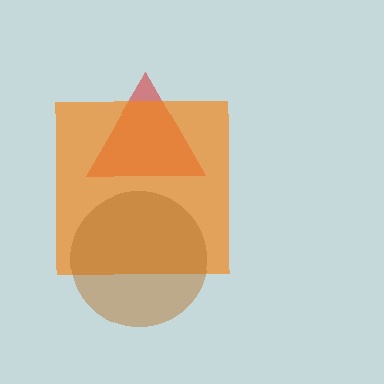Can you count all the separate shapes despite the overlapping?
Yes, there are 3 separate shapes.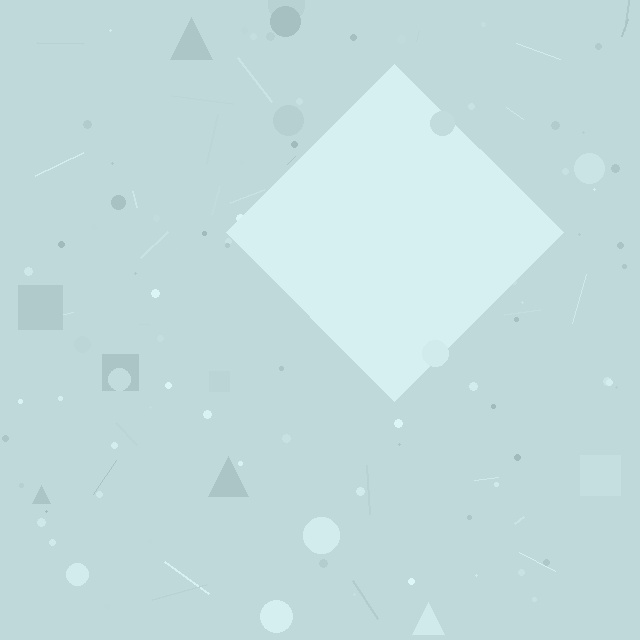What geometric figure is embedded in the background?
A diamond is embedded in the background.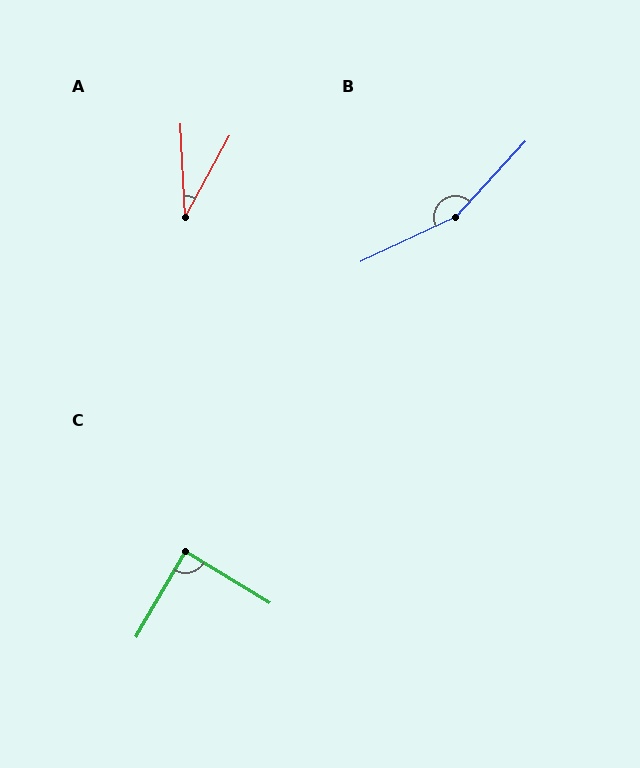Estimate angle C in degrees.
Approximately 88 degrees.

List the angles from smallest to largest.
A (32°), C (88°), B (158°).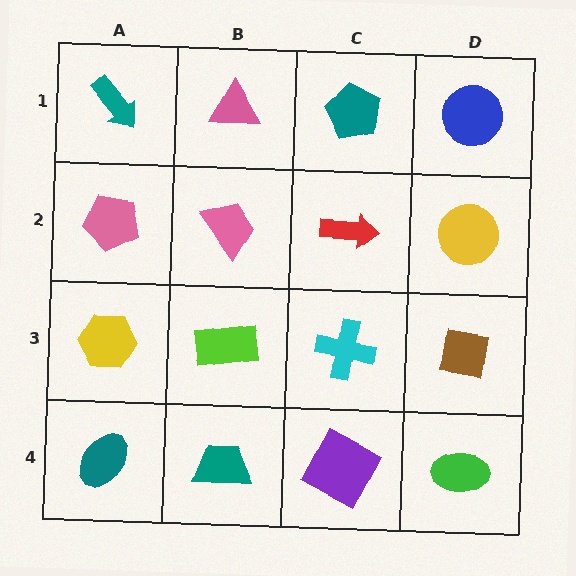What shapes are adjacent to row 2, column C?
A teal pentagon (row 1, column C), a cyan cross (row 3, column C), a pink trapezoid (row 2, column B), a yellow circle (row 2, column D).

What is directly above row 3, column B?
A pink trapezoid.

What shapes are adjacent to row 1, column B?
A pink trapezoid (row 2, column B), a teal arrow (row 1, column A), a teal pentagon (row 1, column C).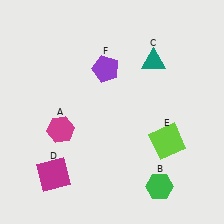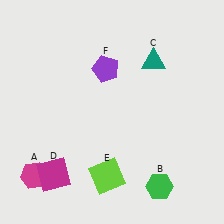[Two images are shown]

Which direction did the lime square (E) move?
The lime square (E) moved left.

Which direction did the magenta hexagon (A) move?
The magenta hexagon (A) moved down.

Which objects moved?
The objects that moved are: the magenta hexagon (A), the lime square (E).